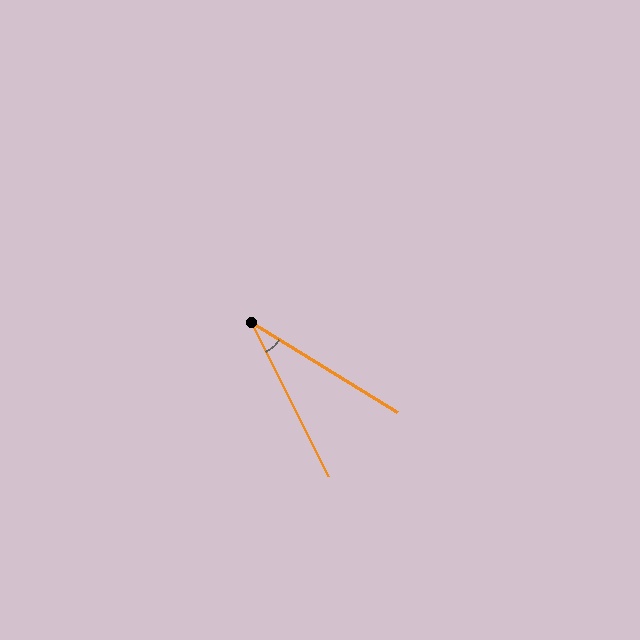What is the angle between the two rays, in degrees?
Approximately 32 degrees.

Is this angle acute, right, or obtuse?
It is acute.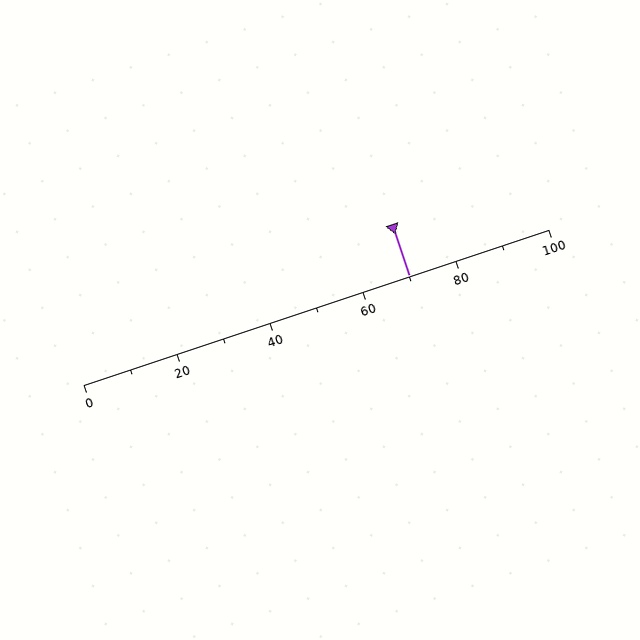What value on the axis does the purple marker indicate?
The marker indicates approximately 70.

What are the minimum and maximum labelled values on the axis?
The axis runs from 0 to 100.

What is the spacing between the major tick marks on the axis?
The major ticks are spaced 20 apart.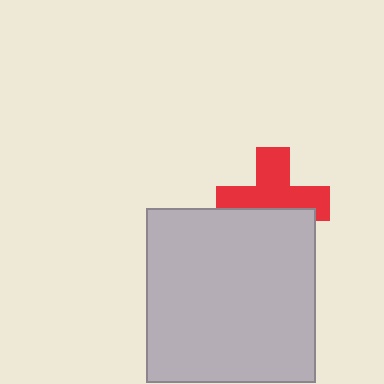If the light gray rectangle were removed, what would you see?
You would see the complete red cross.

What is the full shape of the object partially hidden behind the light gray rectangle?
The partially hidden object is a red cross.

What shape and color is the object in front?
The object in front is a light gray rectangle.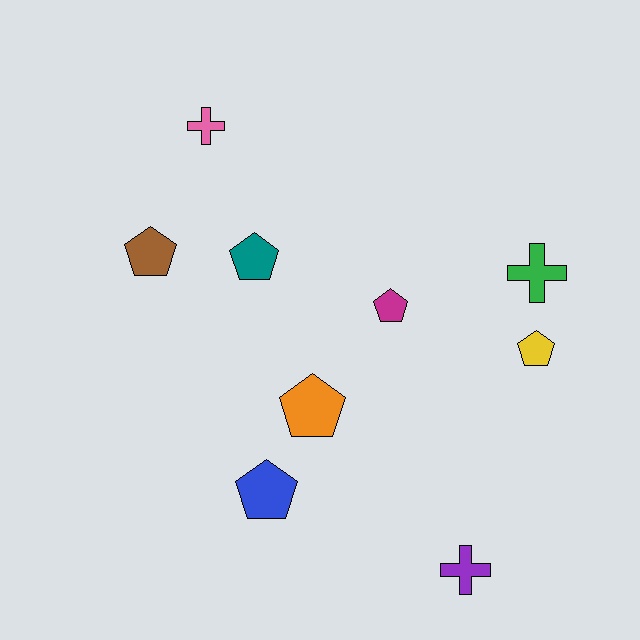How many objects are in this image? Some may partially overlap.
There are 9 objects.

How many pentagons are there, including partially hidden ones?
There are 6 pentagons.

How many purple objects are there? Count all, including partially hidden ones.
There is 1 purple object.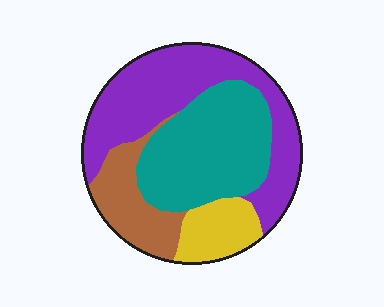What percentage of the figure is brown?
Brown takes up less than a sixth of the figure.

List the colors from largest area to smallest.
From largest to smallest: purple, teal, brown, yellow.